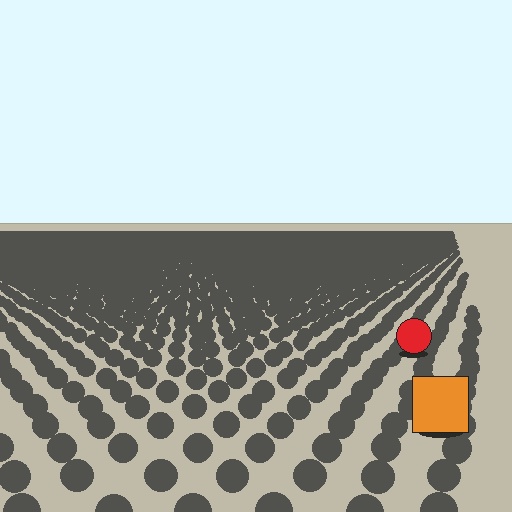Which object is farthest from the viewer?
The red circle is farthest from the viewer. It appears smaller and the ground texture around it is denser.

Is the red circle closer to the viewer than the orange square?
No. The orange square is closer — you can tell from the texture gradient: the ground texture is coarser near it.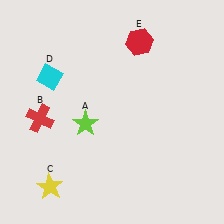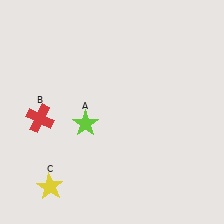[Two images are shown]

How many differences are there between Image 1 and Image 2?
There are 2 differences between the two images.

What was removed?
The cyan diamond (D), the red hexagon (E) were removed in Image 2.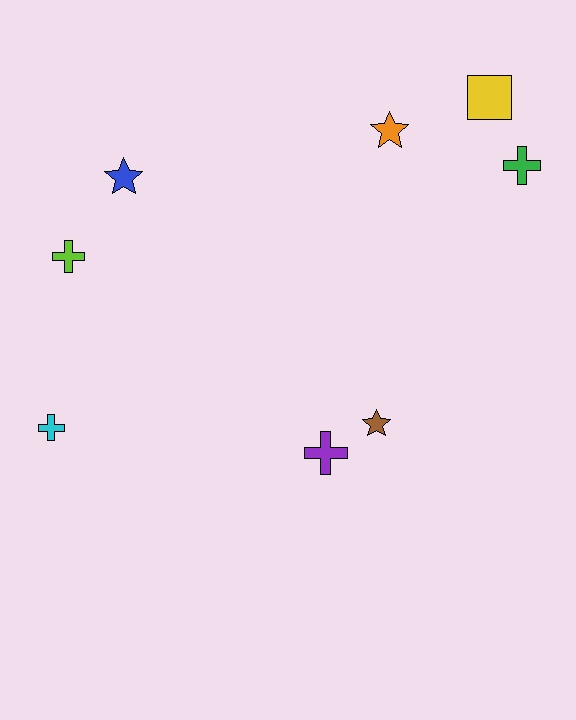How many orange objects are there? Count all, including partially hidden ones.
There is 1 orange object.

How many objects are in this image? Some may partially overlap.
There are 8 objects.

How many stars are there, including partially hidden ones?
There are 3 stars.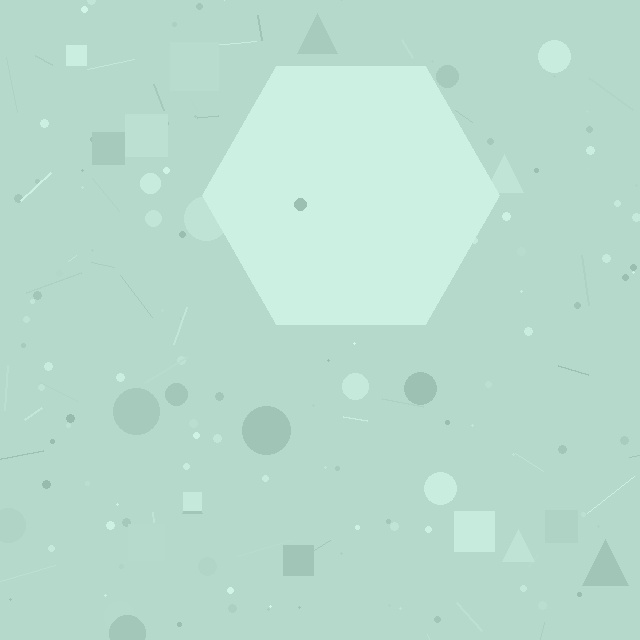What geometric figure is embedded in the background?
A hexagon is embedded in the background.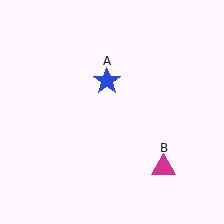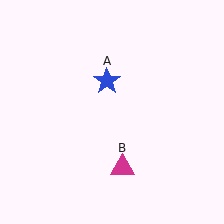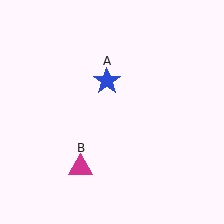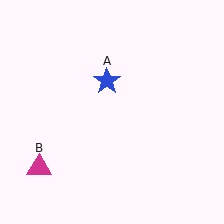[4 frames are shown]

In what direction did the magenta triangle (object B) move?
The magenta triangle (object B) moved left.